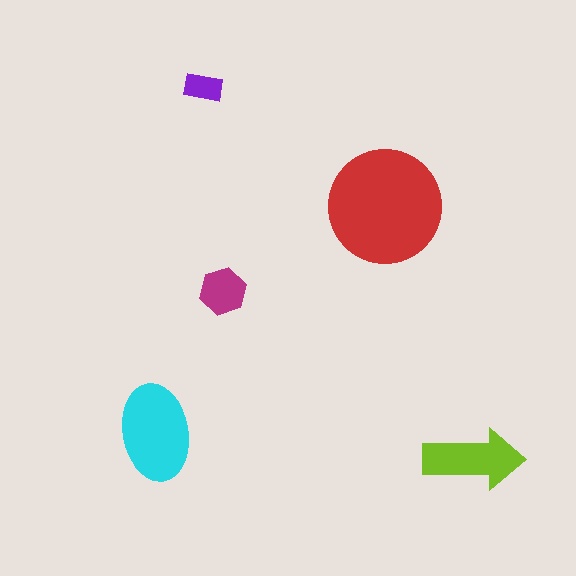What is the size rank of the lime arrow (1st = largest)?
3rd.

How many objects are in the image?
There are 5 objects in the image.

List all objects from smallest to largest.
The purple rectangle, the magenta hexagon, the lime arrow, the cyan ellipse, the red circle.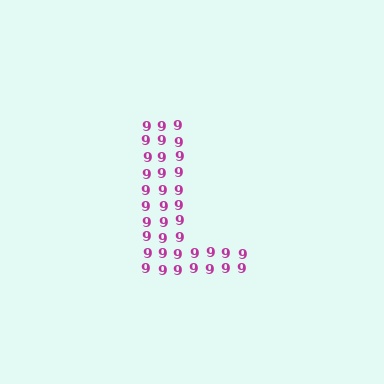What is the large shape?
The large shape is the letter L.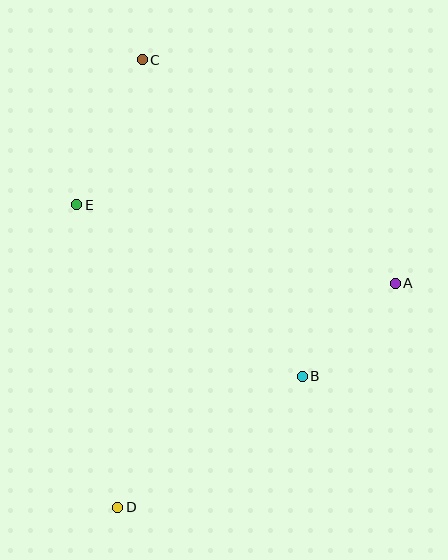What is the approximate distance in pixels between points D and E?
The distance between D and E is approximately 305 pixels.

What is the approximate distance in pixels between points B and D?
The distance between B and D is approximately 226 pixels.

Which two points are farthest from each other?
Points C and D are farthest from each other.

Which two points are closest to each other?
Points A and B are closest to each other.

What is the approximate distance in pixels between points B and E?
The distance between B and E is approximately 283 pixels.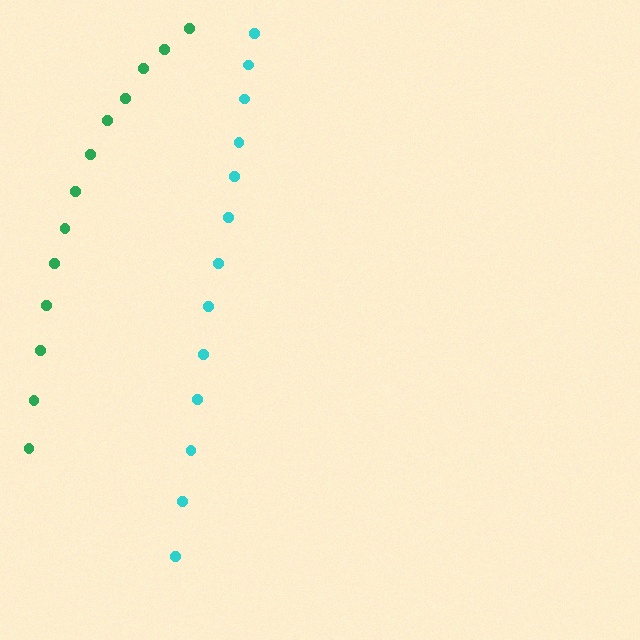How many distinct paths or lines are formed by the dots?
There are 2 distinct paths.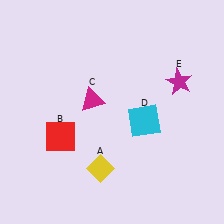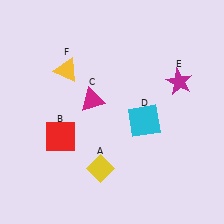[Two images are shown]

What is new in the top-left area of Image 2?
A yellow triangle (F) was added in the top-left area of Image 2.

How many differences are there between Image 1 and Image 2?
There is 1 difference between the two images.